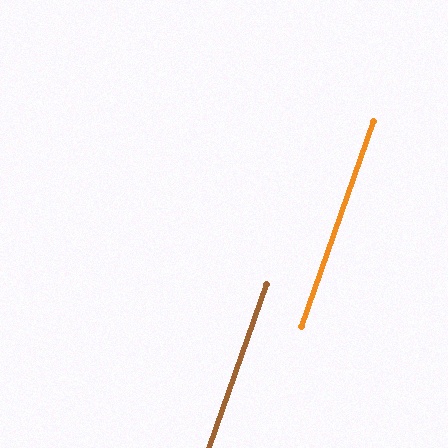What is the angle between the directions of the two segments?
Approximately 0 degrees.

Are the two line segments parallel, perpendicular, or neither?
Parallel — their directions differ by only 0.1°.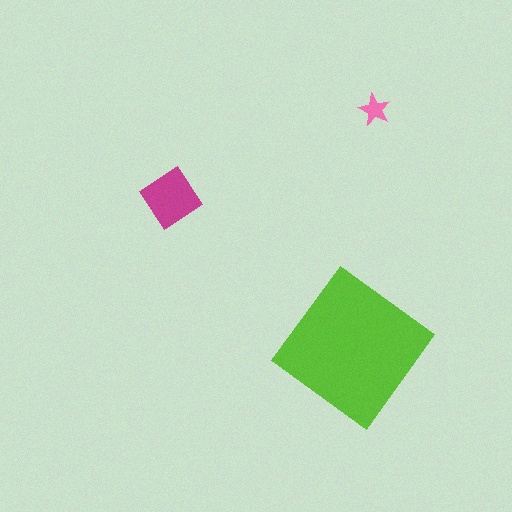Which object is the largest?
The lime diamond.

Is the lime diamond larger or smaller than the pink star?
Larger.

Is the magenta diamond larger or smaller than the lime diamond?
Smaller.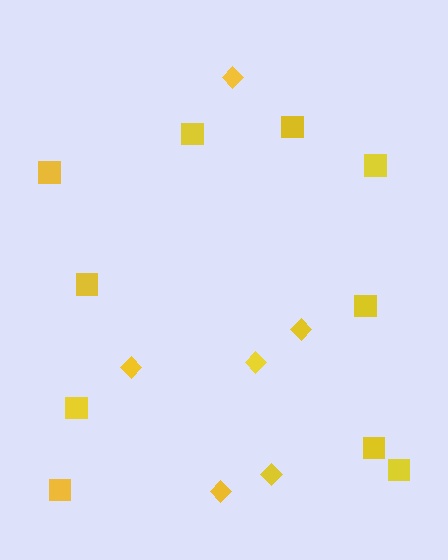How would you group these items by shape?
There are 2 groups: one group of squares (10) and one group of diamonds (6).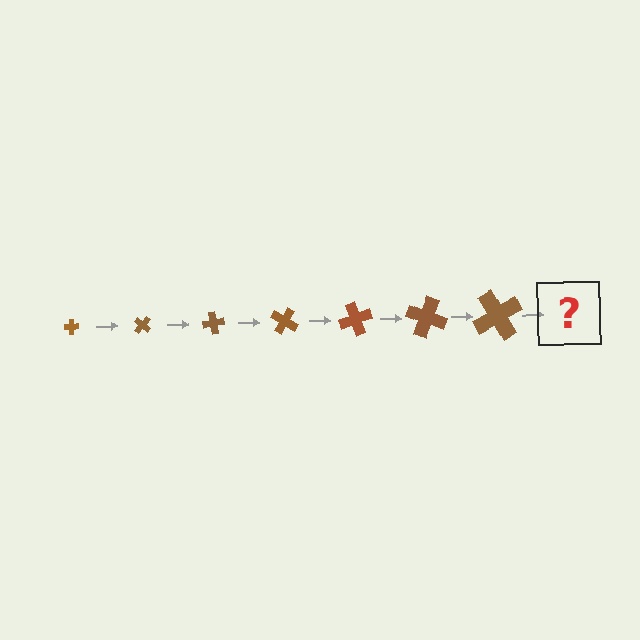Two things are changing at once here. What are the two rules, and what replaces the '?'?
The two rules are that the cross grows larger each step and it rotates 40 degrees each step. The '?' should be a cross, larger than the previous one and rotated 280 degrees from the start.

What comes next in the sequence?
The next element should be a cross, larger than the previous one and rotated 280 degrees from the start.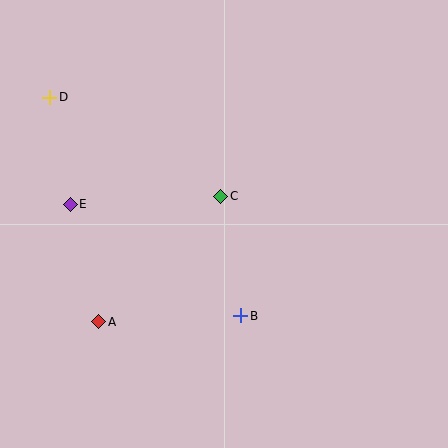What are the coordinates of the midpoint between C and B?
The midpoint between C and B is at (231, 256).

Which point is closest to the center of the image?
Point C at (221, 196) is closest to the center.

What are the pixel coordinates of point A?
Point A is at (99, 322).